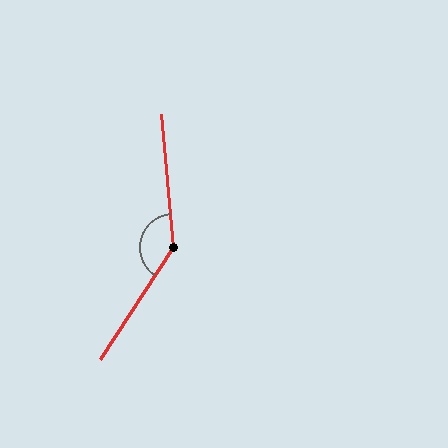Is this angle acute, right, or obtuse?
It is obtuse.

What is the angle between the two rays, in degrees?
Approximately 142 degrees.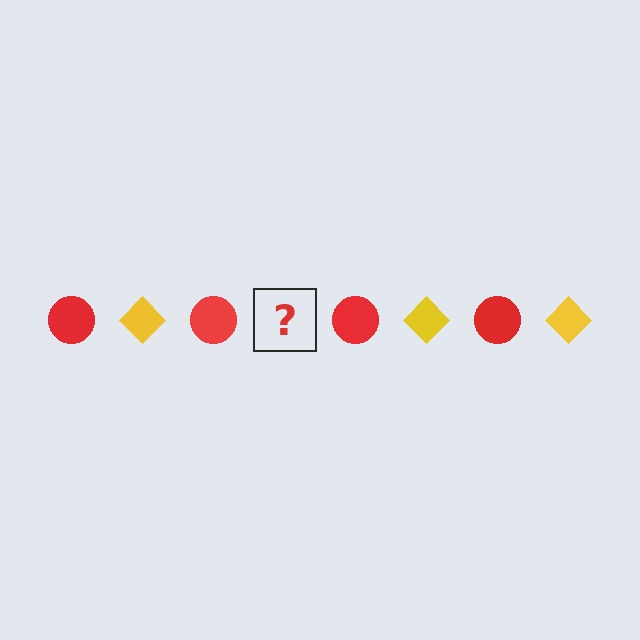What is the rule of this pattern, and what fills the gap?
The rule is that the pattern alternates between red circle and yellow diamond. The gap should be filled with a yellow diamond.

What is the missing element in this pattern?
The missing element is a yellow diamond.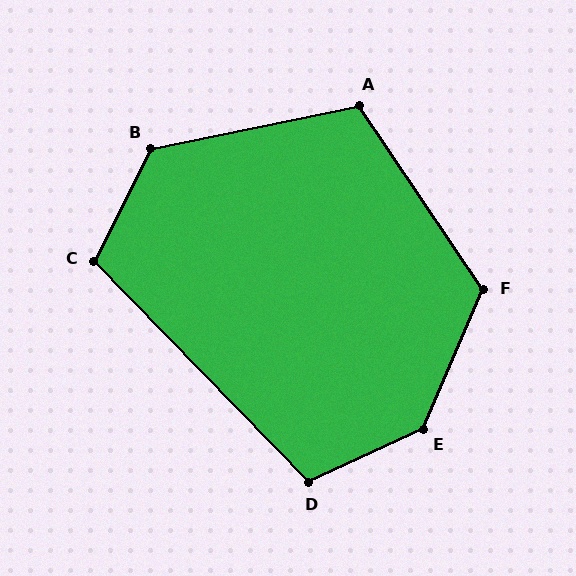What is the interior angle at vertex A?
Approximately 113 degrees (obtuse).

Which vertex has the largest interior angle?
E, at approximately 138 degrees.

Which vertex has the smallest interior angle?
C, at approximately 109 degrees.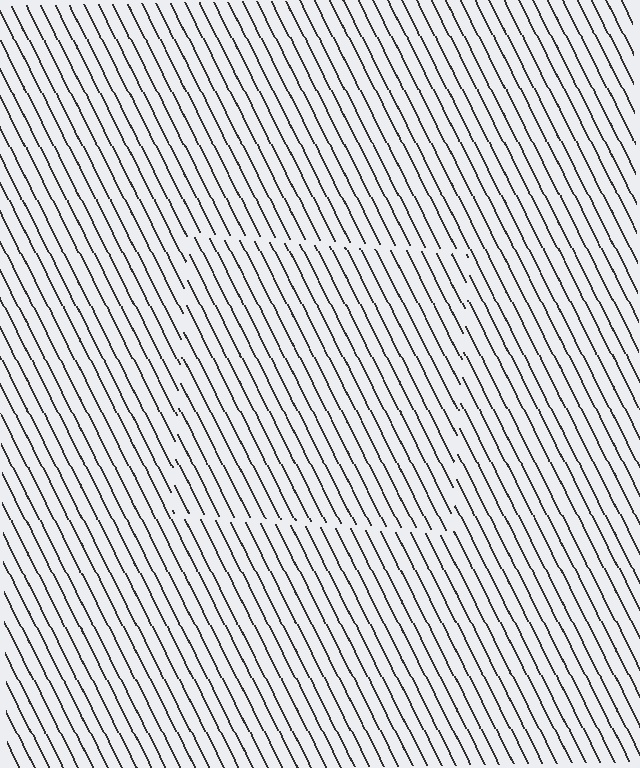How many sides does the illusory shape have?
4 sides — the line-ends trace a square.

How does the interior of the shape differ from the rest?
The interior of the shape contains the same grating, shifted by half a period — the contour is defined by the phase discontinuity where line-ends from the inner and outer gratings abut.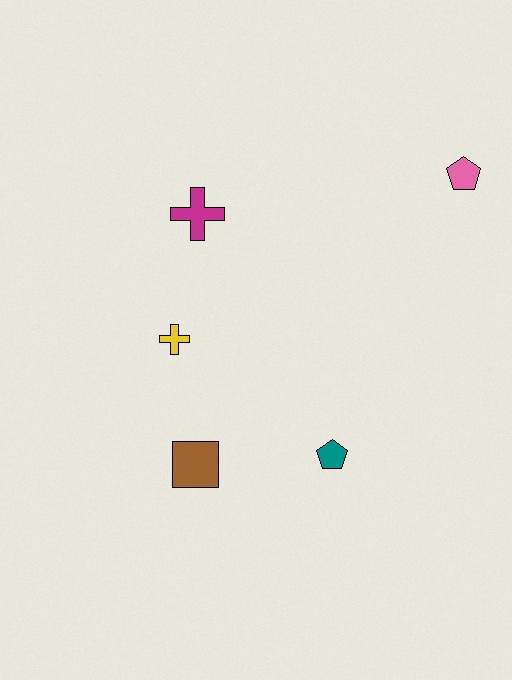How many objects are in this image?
There are 5 objects.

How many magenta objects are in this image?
There is 1 magenta object.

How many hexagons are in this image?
There are no hexagons.